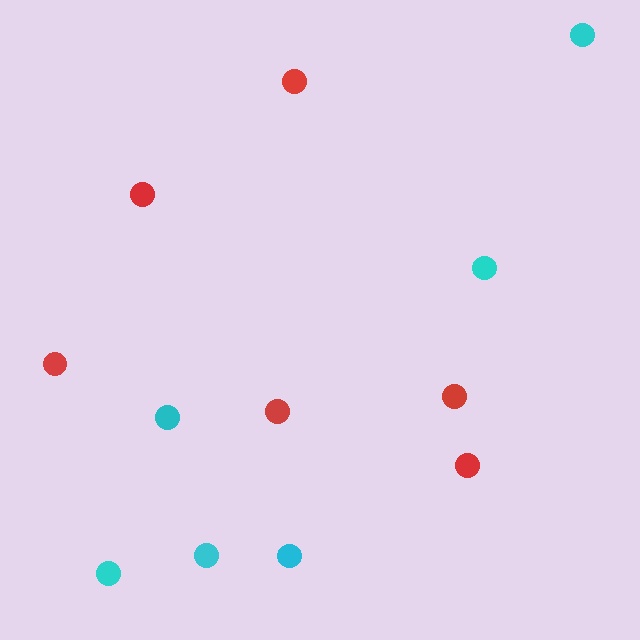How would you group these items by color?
There are 2 groups: one group of cyan circles (6) and one group of red circles (6).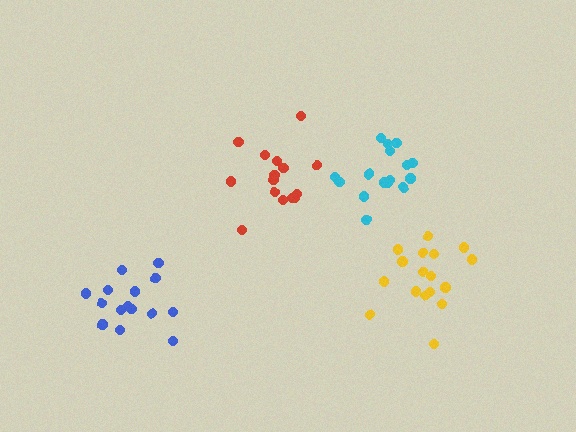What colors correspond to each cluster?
The clusters are colored: yellow, blue, cyan, red.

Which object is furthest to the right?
The yellow cluster is rightmost.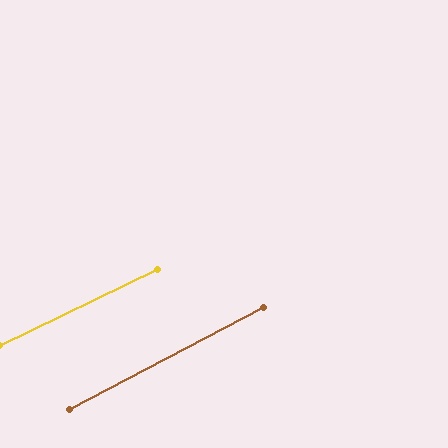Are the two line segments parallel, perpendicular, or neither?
Parallel — their directions differ by only 1.7°.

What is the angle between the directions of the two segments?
Approximately 2 degrees.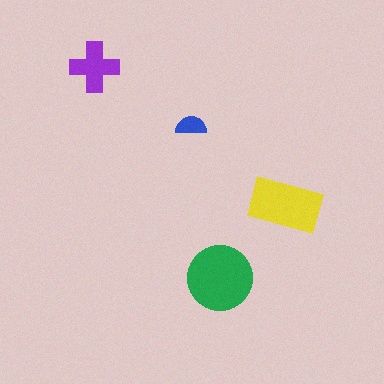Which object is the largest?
The green circle.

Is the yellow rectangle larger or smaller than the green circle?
Smaller.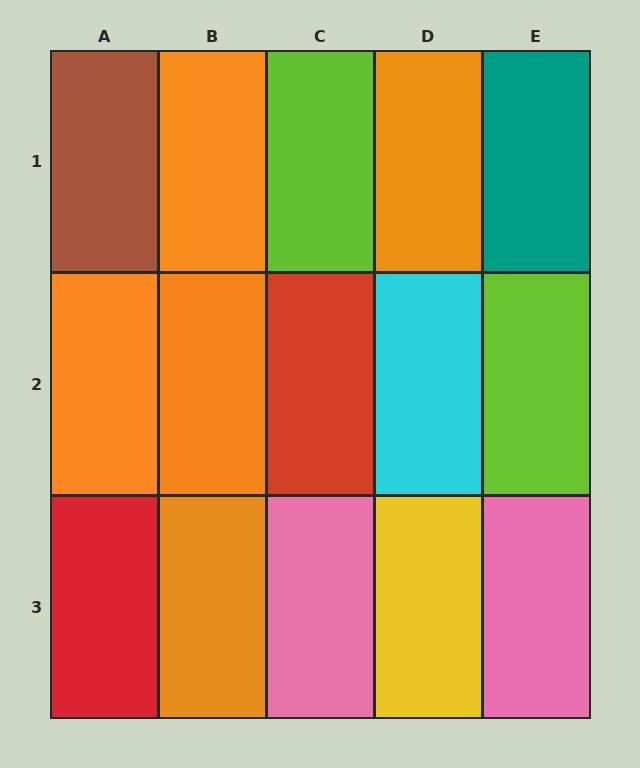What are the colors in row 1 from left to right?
Brown, orange, lime, orange, teal.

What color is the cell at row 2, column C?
Red.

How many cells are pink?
2 cells are pink.